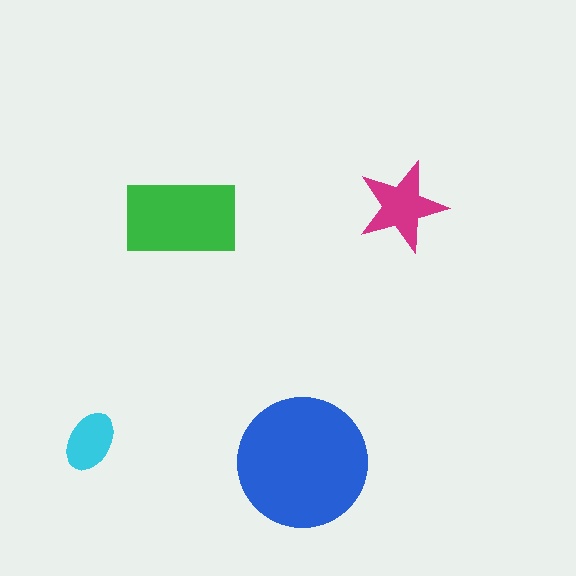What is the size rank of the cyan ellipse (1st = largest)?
4th.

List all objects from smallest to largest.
The cyan ellipse, the magenta star, the green rectangle, the blue circle.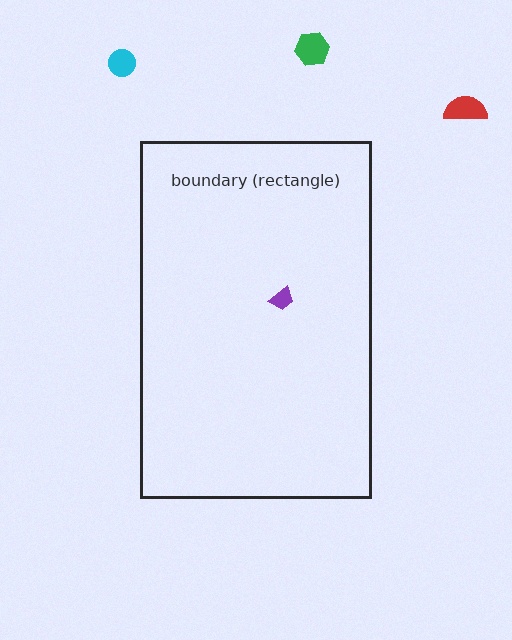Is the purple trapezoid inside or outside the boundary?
Inside.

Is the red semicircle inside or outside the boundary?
Outside.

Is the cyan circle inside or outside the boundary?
Outside.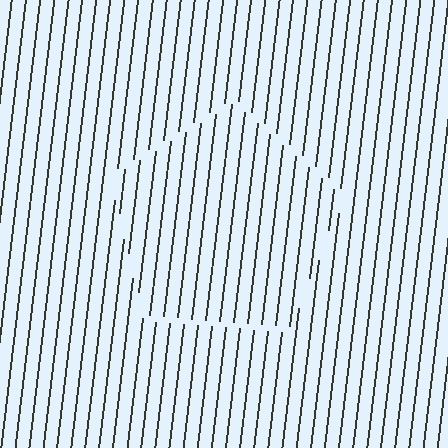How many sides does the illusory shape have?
5 sides — the line-ends trace a pentagon.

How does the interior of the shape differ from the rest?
The interior of the shape contains the same grating, shifted by half a period — the contour is defined by the phase discontinuity where line-ends from the inner and outer gratings abut.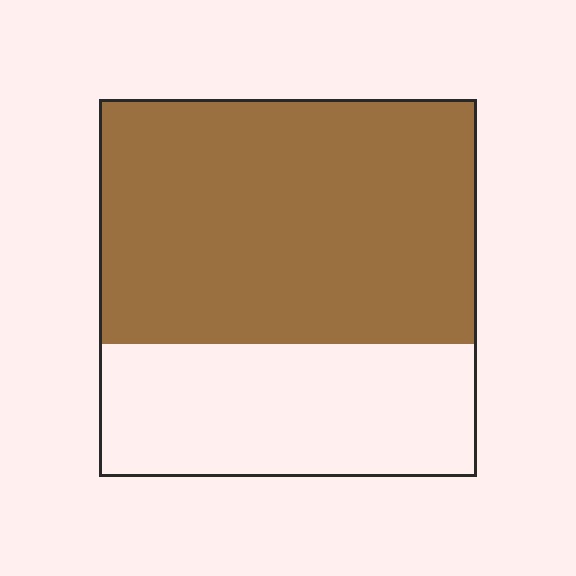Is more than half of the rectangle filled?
Yes.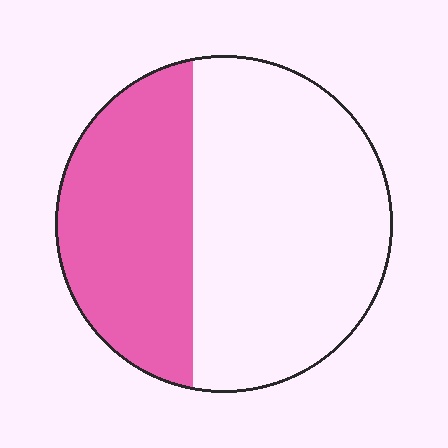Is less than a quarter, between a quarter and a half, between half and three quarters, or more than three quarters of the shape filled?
Between a quarter and a half.